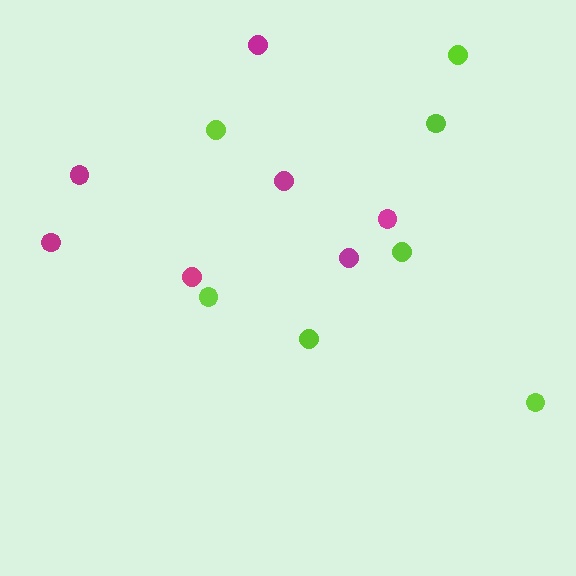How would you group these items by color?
There are 2 groups: one group of lime circles (7) and one group of magenta circles (7).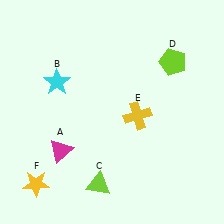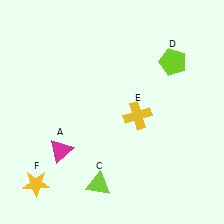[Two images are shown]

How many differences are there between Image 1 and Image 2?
There is 1 difference between the two images.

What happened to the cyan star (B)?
The cyan star (B) was removed in Image 2. It was in the top-left area of Image 1.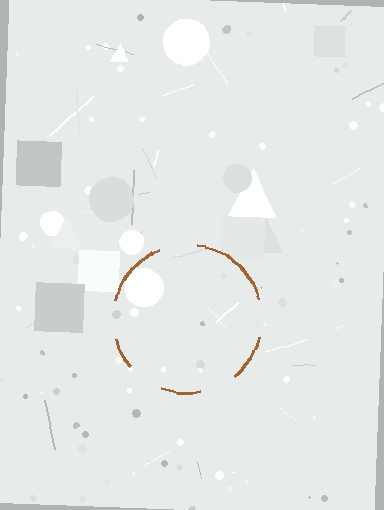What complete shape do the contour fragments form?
The contour fragments form a circle.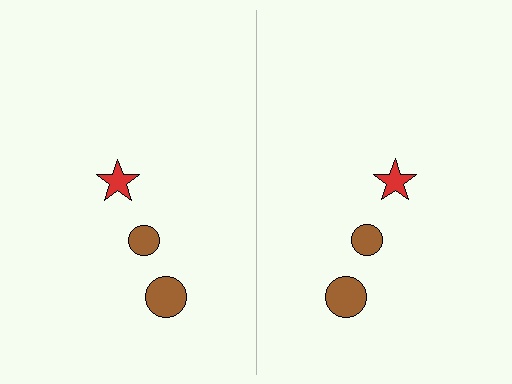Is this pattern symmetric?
Yes, this pattern has bilateral (reflection) symmetry.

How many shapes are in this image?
There are 6 shapes in this image.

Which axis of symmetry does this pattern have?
The pattern has a vertical axis of symmetry running through the center of the image.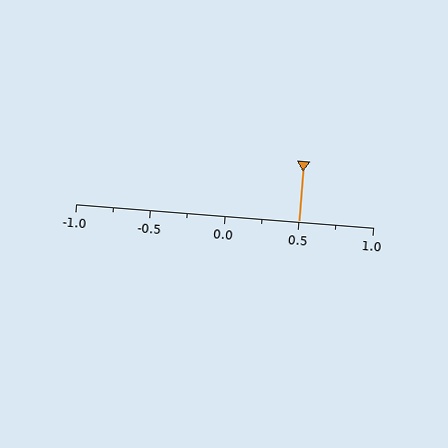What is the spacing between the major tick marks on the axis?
The major ticks are spaced 0.5 apart.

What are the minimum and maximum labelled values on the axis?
The axis runs from -1.0 to 1.0.